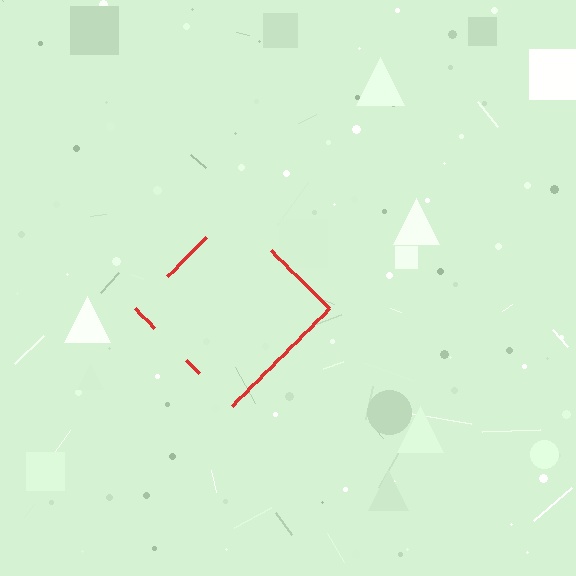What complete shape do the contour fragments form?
The contour fragments form a diamond.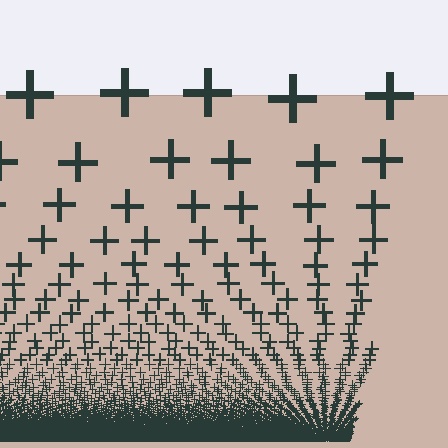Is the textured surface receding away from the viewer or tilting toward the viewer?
The surface appears to tilt toward the viewer. Texture elements get larger and sparser toward the top.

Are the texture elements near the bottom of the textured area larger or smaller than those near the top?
Smaller. The gradient is inverted — elements near the bottom are smaller and denser.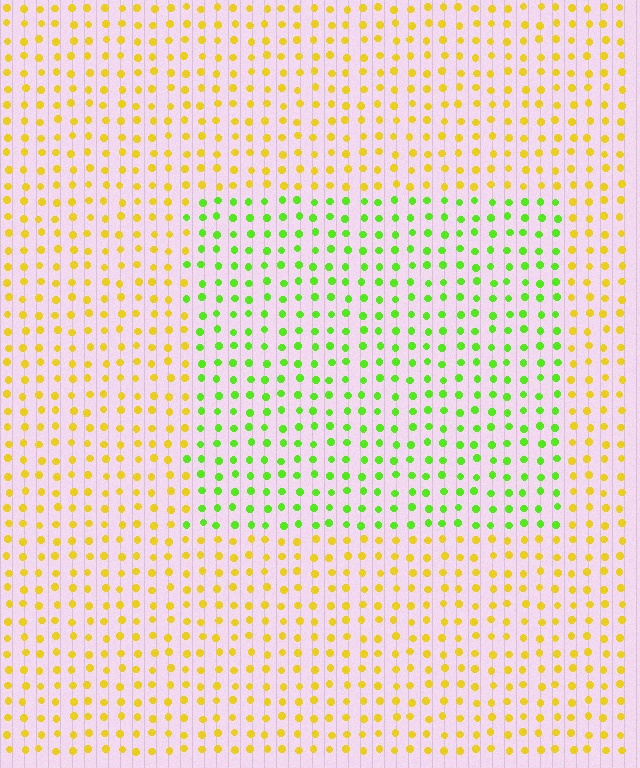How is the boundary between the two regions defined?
The boundary is defined purely by a slight shift in hue (about 52 degrees). Spacing, size, and orientation are identical on both sides.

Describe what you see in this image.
The image is filled with small yellow elements in a uniform arrangement. A rectangle-shaped region is visible where the elements are tinted to a slightly different hue, forming a subtle color boundary.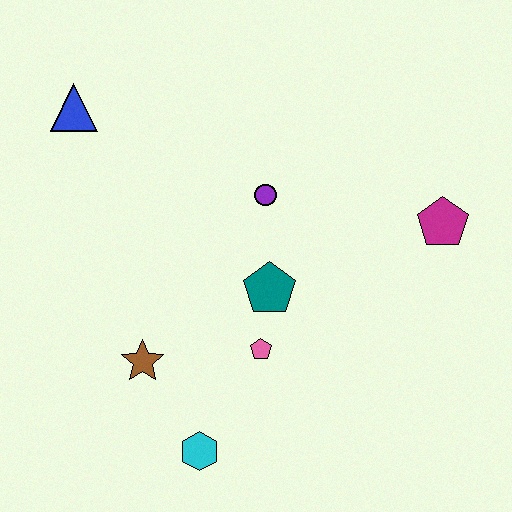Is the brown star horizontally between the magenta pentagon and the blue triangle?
Yes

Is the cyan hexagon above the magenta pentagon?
No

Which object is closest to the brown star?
The cyan hexagon is closest to the brown star.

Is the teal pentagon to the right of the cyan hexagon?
Yes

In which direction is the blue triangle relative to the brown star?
The blue triangle is above the brown star.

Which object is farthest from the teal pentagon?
The blue triangle is farthest from the teal pentagon.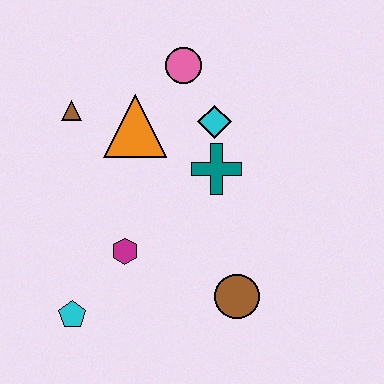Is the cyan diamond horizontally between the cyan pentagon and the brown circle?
Yes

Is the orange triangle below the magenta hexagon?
No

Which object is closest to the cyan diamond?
The teal cross is closest to the cyan diamond.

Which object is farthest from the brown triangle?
The brown circle is farthest from the brown triangle.